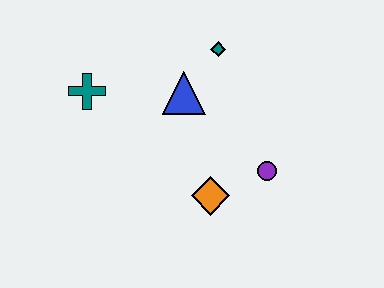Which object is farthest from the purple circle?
The teal cross is farthest from the purple circle.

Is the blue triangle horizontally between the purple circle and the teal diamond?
No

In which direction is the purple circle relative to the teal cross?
The purple circle is to the right of the teal cross.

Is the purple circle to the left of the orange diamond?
No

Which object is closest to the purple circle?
The orange diamond is closest to the purple circle.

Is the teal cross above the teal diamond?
No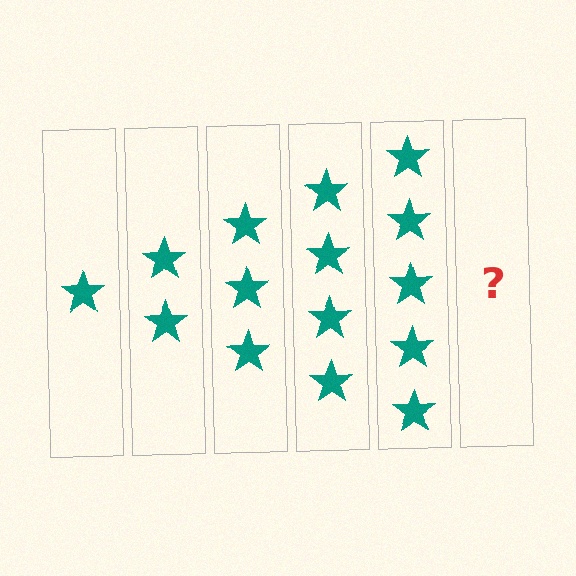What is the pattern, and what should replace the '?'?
The pattern is that each step adds one more star. The '?' should be 6 stars.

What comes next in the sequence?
The next element should be 6 stars.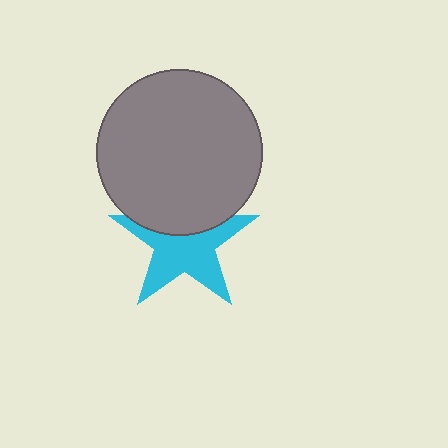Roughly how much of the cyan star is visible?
About half of it is visible (roughly 65%).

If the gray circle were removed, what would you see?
You would see the complete cyan star.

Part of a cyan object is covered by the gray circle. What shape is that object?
It is a star.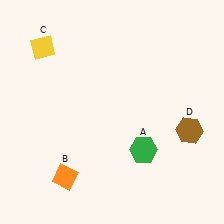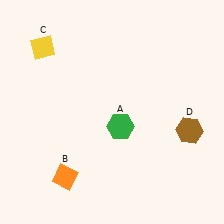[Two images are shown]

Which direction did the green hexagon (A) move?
The green hexagon (A) moved up.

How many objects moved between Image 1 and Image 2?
1 object moved between the two images.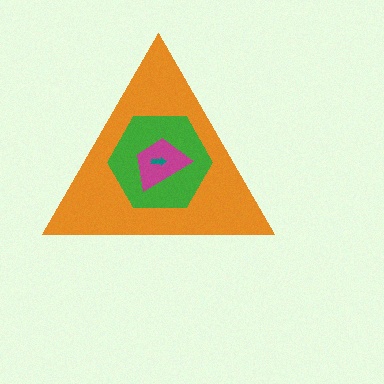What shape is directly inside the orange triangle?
The green hexagon.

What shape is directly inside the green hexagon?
The magenta trapezoid.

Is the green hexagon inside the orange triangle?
Yes.